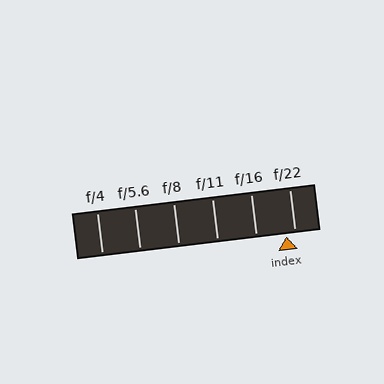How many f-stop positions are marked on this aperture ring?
There are 6 f-stop positions marked.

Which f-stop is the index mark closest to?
The index mark is closest to f/22.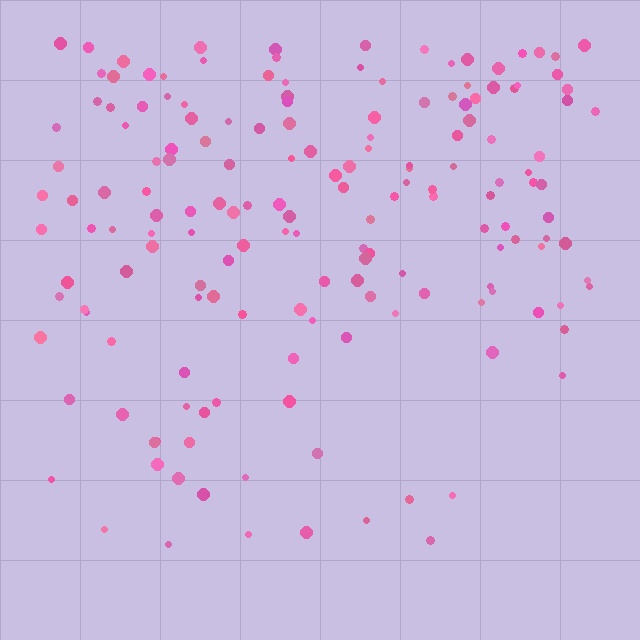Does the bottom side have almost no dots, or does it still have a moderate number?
Still a moderate number, just noticeably fewer than the top.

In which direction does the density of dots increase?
From bottom to top, with the top side densest.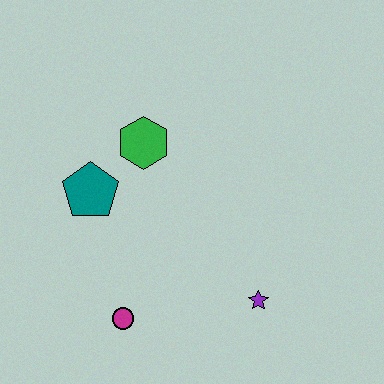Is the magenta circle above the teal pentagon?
No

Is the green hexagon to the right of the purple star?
No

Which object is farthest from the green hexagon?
The purple star is farthest from the green hexagon.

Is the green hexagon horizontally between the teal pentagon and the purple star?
Yes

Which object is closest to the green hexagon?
The teal pentagon is closest to the green hexagon.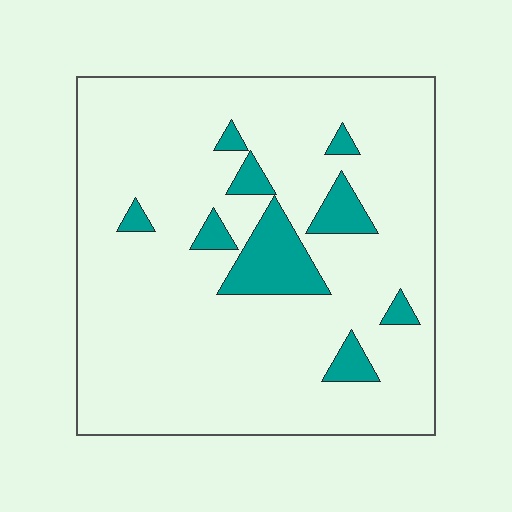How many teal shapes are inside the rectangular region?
9.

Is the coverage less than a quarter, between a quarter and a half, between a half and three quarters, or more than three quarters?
Less than a quarter.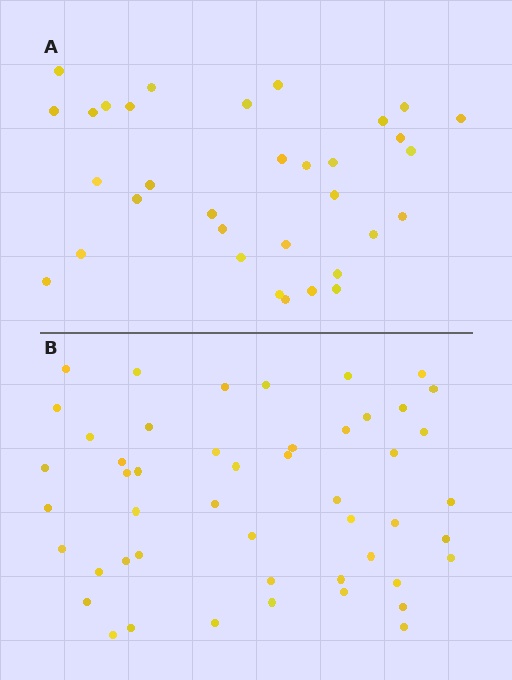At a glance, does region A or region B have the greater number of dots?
Region B (the bottom region) has more dots.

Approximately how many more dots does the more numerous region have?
Region B has approximately 15 more dots than region A.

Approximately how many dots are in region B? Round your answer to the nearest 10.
About 50 dots. (The exact count is 49, which rounds to 50.)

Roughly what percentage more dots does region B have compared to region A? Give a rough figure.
About 50% more.